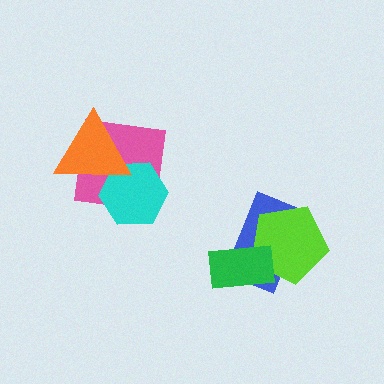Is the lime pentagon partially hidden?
Yes, it is partially covered by another shape.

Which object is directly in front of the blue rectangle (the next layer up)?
The lime pentagon is directly in front of the blue rectangle.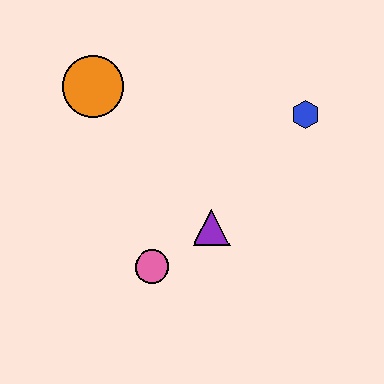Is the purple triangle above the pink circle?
Yes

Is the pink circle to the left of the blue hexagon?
Yes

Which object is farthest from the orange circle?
The blue hexagon is farthest from the orange circle.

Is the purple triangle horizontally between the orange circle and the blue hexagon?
Yes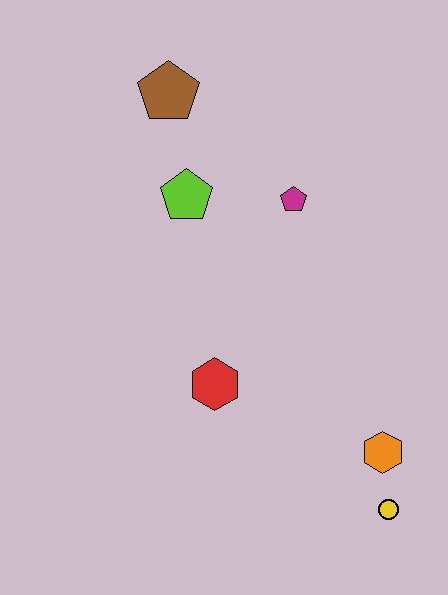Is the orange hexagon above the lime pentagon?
No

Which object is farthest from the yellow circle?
The brown pentagon is farthest from the yellow circle.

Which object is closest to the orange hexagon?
The yellow circle is closest to the orange hexagon.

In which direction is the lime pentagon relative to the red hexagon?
The lime pentagon is above the red hexagon.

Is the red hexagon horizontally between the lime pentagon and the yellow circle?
Yes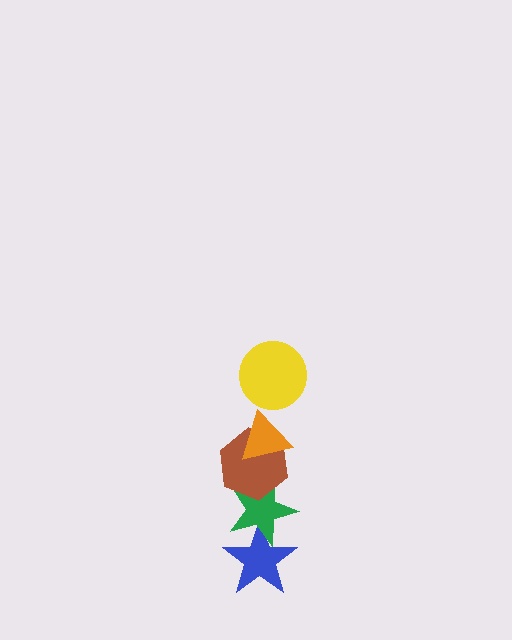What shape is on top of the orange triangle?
The yellow circle is on top of the orange triangle.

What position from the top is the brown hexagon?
The brown hexagon is 3rd from the top.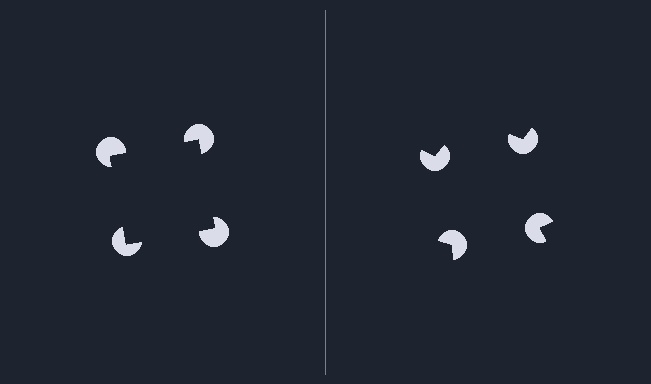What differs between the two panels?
The pac-man discs are positioned identically on both sides; only the wedge orientations differ. On the left they align to a square; on the right they are misaligned.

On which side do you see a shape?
An illusory square appears on the left side. On the right side the wedge cuts are rotated, so no coherent shape forms.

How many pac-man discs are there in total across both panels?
8 — 4 on each side.